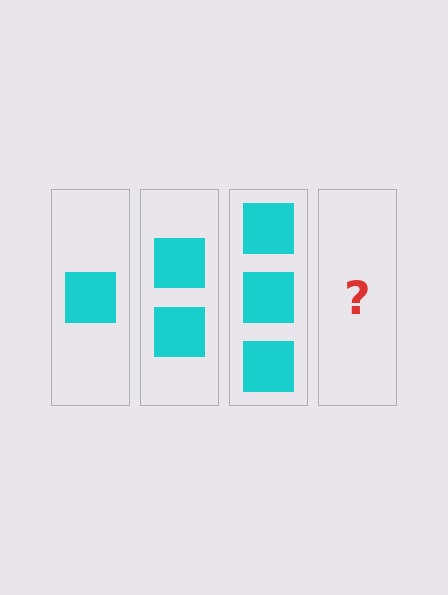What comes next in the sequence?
The next element should be 4 squares.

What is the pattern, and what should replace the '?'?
The pattern is that each step adds one more square. The '?' should be 4 squares.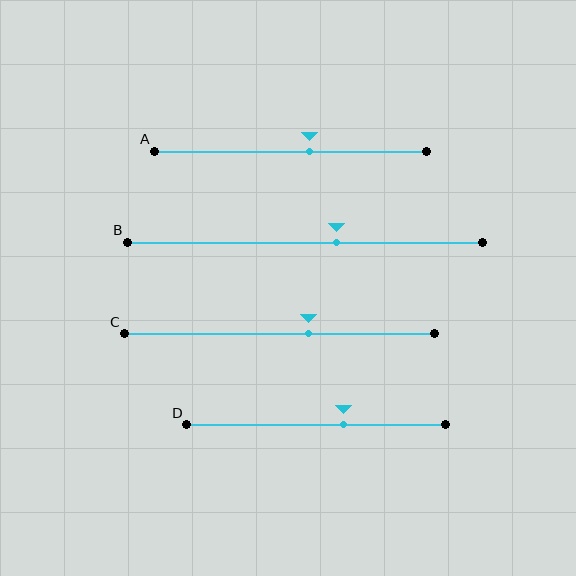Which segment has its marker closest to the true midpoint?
Segment A has its marker closest to the true midpoint.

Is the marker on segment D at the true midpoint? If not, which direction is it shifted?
No, the marker on segment D is shifted to the right by about 11% of the segment length.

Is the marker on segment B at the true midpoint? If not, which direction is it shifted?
No, the marker on segment B is shifted to the right by about 9% of the segment length.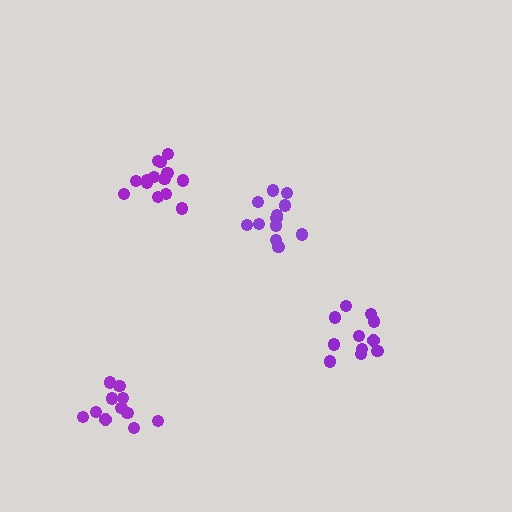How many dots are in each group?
Group 1: 14 dots, Group 2: 12 dots, Group 3: 11 dots, Group 4: 11 dots (48 total).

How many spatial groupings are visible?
There are 4 spatial groupings.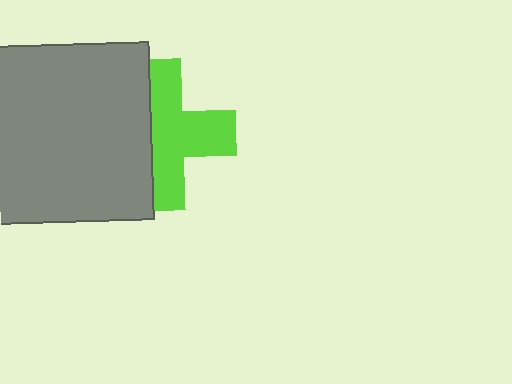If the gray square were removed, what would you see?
You would see the complete lime cross.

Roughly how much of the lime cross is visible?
About half of it is visible (roughly 61%).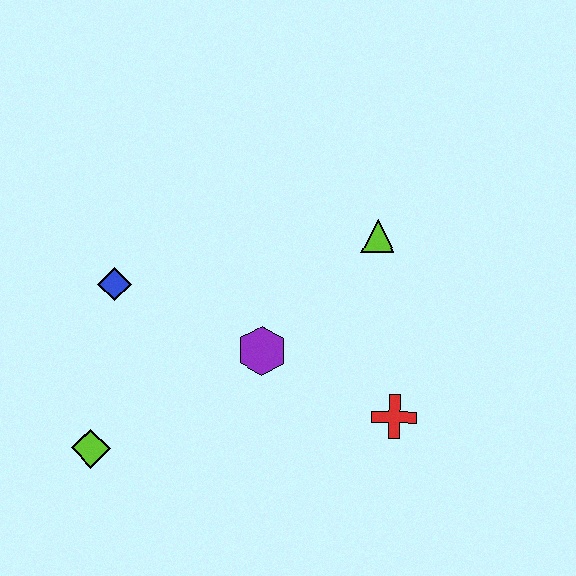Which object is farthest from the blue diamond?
The red cross is farthest from the blue diamond.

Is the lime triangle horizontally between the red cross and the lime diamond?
Yes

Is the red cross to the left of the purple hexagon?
No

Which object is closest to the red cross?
The purple hexagon is closest to the red cross.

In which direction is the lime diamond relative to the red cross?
The lime diamond is to the left of the red cross.